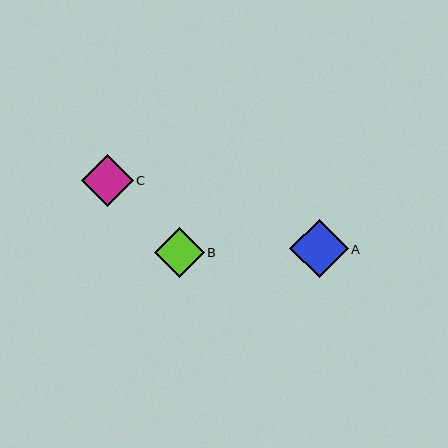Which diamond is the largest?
Diamond A is the largest with a size of approximately 59 pixels.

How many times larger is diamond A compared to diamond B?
Diamond A is approximately 1.2 times the size of diamond B.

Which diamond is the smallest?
Diamond B is the smallest with a size of approximately 49 pixels.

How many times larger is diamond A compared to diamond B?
Diamond A is approximately 1.2 times the size of diamond B.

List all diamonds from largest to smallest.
From largest to smallest: A, C, B.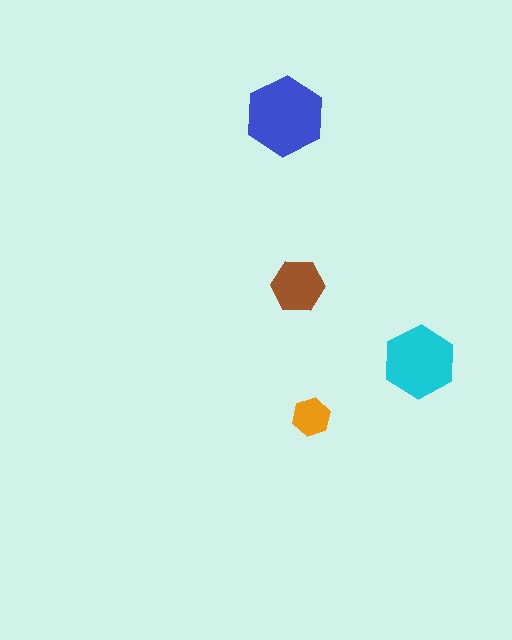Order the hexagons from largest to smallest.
the blue one, the cyan one, the brown one, the orange one.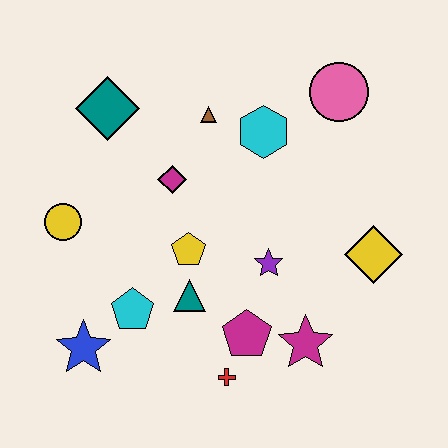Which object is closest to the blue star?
The cyan pentagon is closest to the blue star.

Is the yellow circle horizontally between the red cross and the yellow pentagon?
No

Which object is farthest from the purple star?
The teal diamond is farthest from the purple star.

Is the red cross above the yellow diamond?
No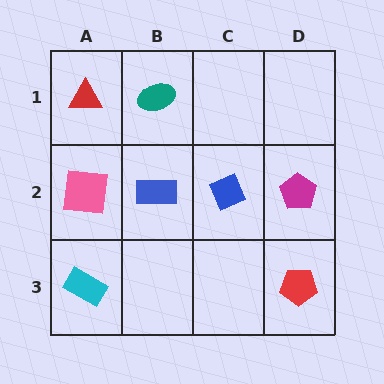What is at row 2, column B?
A blue rectangle.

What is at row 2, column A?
A pink square.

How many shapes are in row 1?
2 shapes.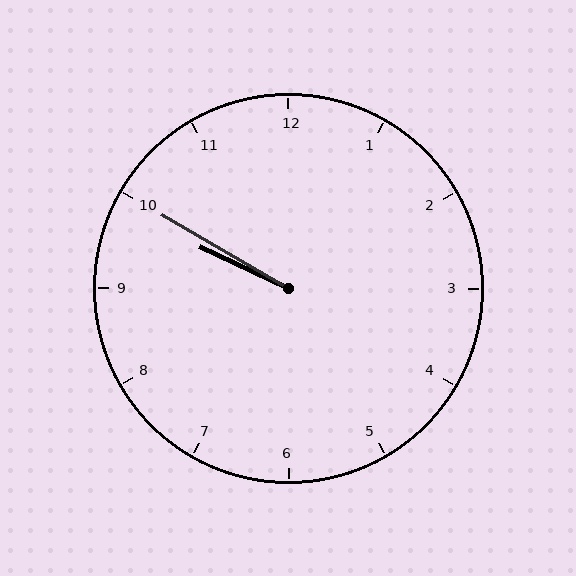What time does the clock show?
9:50.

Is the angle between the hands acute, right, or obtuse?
It is acute.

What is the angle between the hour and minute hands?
Approximately 5 degrees.